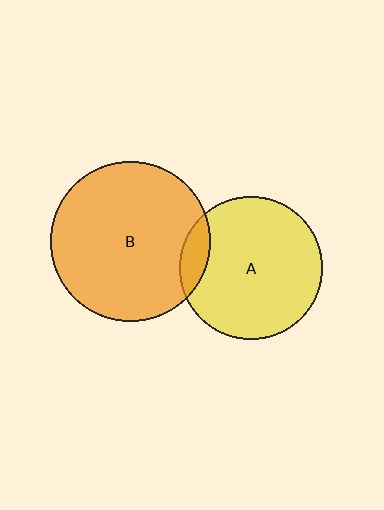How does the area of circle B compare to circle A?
Approximately 1.3 times.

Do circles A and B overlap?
Yes.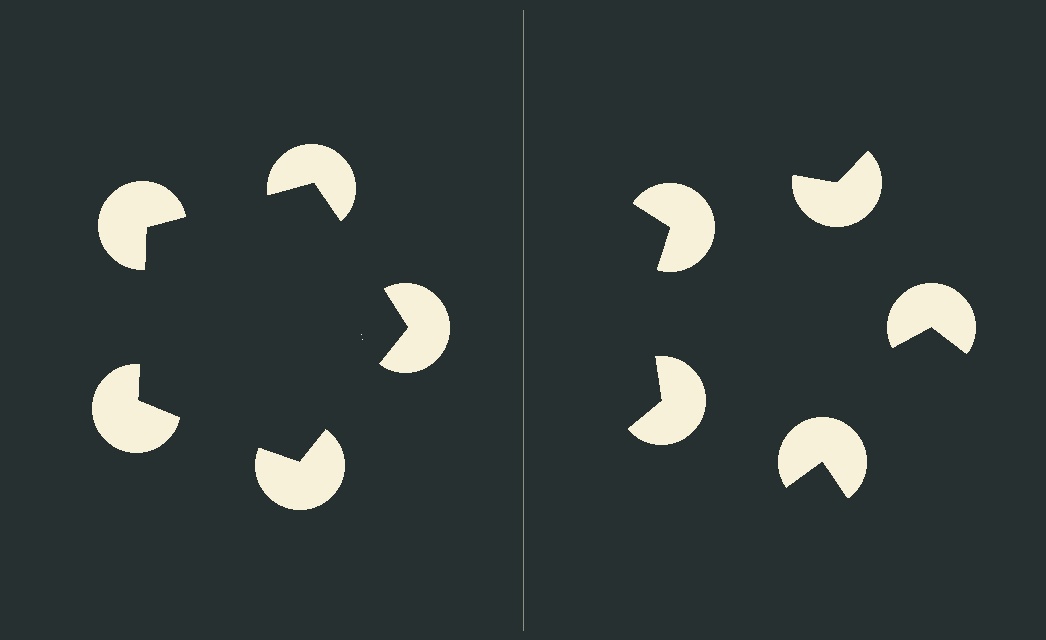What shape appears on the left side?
An illusory pentagon.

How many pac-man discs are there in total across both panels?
10 — 5 on each side.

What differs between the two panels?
The pac-man discs are positioned identically on both sides; only the wedge orientations differ. On the left they align to a pentagon; on the right they are misaligned.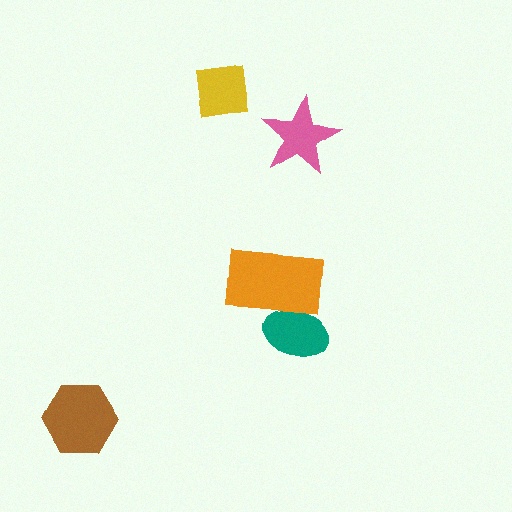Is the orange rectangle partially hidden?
No, no other shape covers it.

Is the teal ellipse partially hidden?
Yes, it is partially covered by another shape.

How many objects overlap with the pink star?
0 objects overlap with the pink star.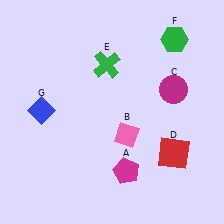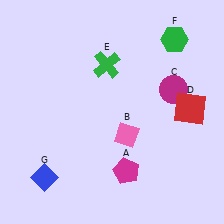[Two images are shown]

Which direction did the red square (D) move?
The red square (D) moved up.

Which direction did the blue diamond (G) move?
The blue diamond (G) moved down.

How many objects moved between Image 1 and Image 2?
2 objects moved between the two images.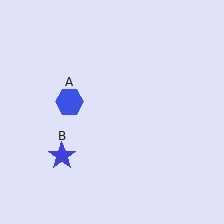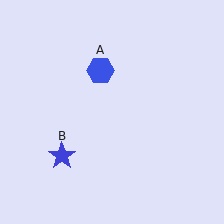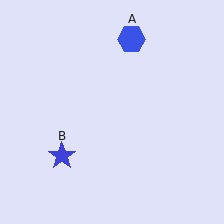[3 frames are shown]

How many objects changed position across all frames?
1 object changed position: blue hexagon (object A).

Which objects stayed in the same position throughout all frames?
Blue star (object B) remained stationary.